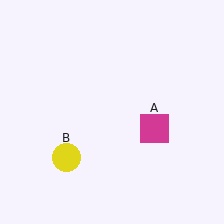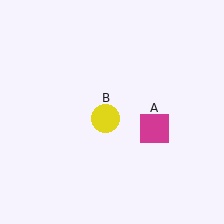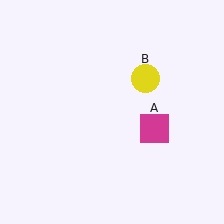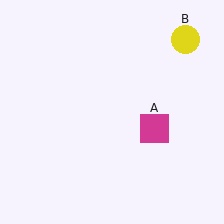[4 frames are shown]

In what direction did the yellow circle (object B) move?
The yellow circle (object B) moved up and to the right.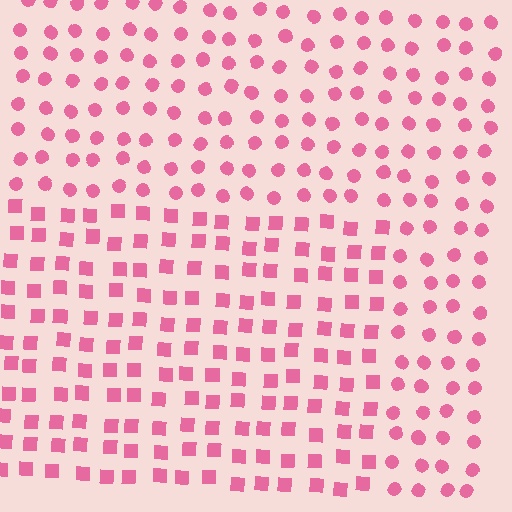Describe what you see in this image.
The image is filled with small pink elements arranged in a uniform grid. A rectangle-shaped region contains squares, while the surrounding area contains circles. The boundary is defined purely by the change in element shape.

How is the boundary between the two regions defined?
The boundary is defined by a change in element shape: squares inside vs. circles outside. All elements share the same color and spacing.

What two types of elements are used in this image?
The image uses squares inside the rectangle region and circles outside it.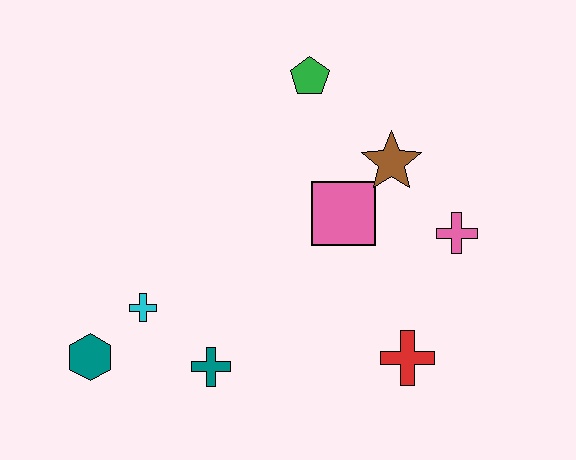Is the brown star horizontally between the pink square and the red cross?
Yes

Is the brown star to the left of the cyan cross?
No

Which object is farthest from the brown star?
The teal hexagon is farthest from the brown star.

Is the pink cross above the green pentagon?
No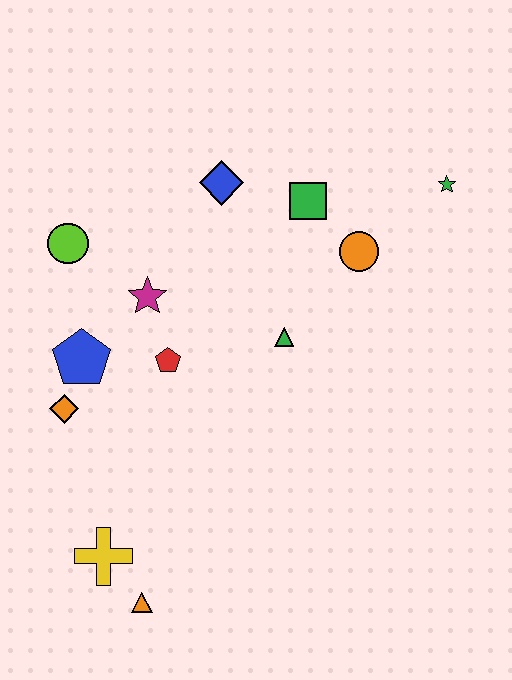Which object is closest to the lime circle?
The magenta star is closest to the lime circle.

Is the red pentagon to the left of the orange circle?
Yes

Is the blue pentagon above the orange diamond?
Yes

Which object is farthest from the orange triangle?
The green star is farthest from the orange triangle.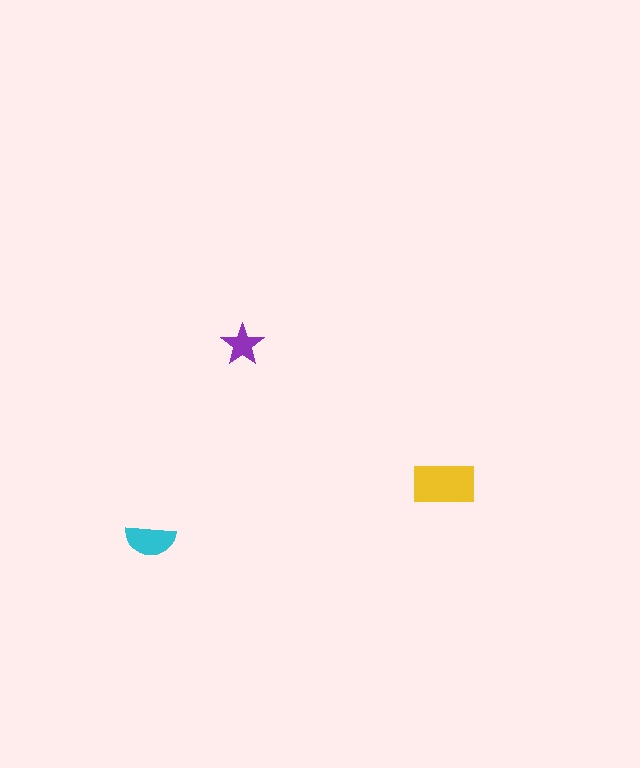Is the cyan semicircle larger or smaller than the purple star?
Larger.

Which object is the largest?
The yellow rectangle.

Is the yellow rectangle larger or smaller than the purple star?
Larger.